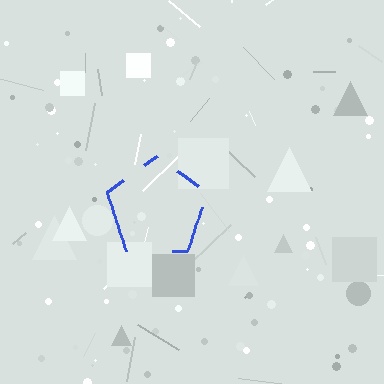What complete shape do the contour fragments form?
The contour fragments form a pentagon.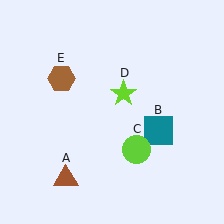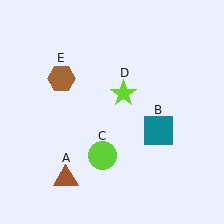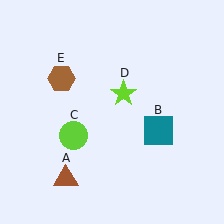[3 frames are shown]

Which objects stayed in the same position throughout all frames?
Brown triangle (object A) and teal square (object B) and lime star (object D) and brown hexagon (object E) remained stationary.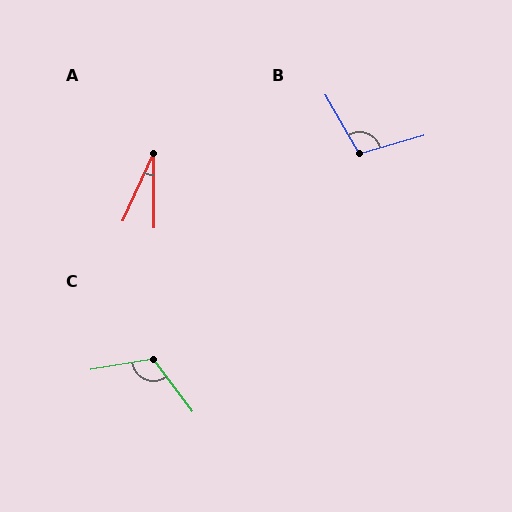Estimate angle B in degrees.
Approximately 103 degrees.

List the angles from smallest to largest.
A (25°), B (103°), C (117°).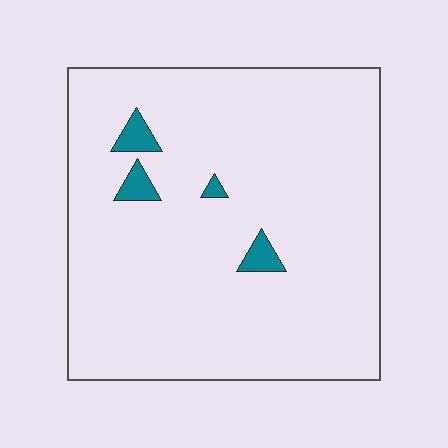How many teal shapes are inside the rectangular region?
4.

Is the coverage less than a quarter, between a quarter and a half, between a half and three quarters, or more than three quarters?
Less than a quarter.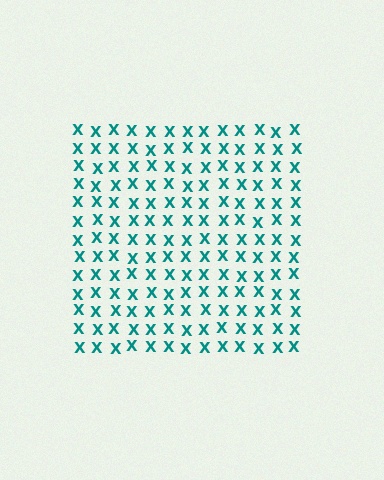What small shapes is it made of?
It is made of small letter X's.